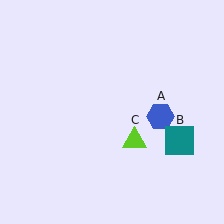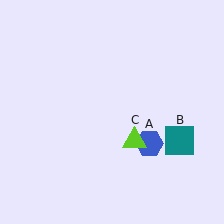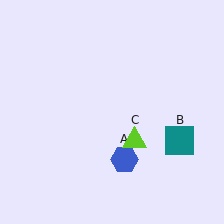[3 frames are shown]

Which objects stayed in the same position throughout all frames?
Teal square (object B) and lime triangle (object C) remained stationary.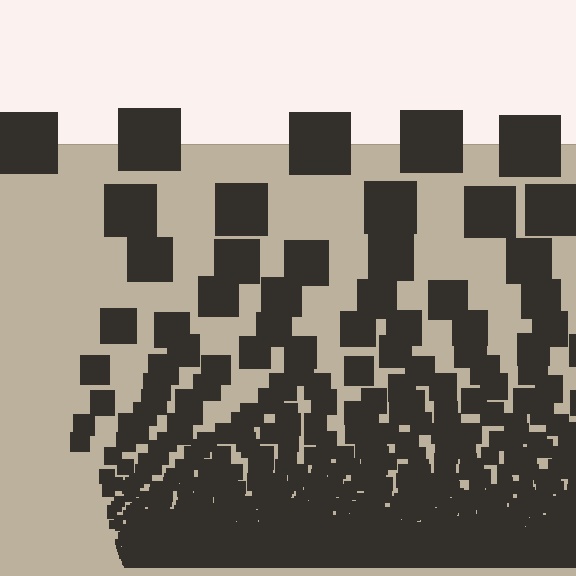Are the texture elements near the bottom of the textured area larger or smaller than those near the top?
Smaller. The gradient is inverted — elements near the bottom are smaller and denser.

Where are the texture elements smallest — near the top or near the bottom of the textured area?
Near the bottom.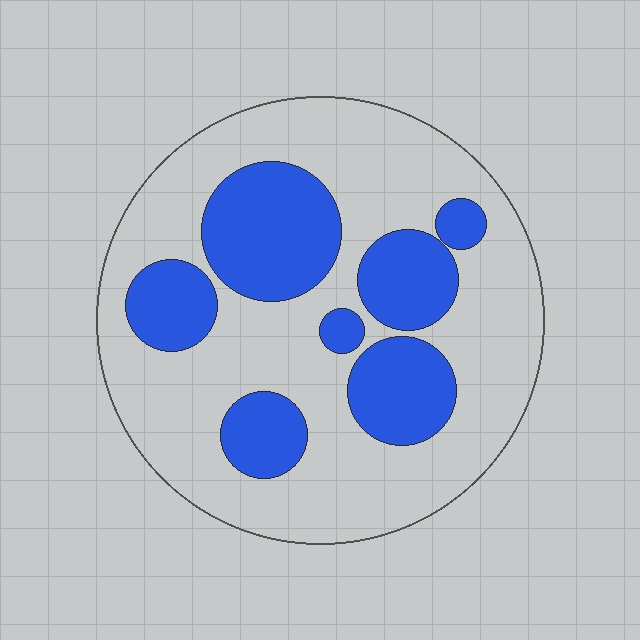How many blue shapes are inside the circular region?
7.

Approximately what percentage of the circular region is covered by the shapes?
Approximately 30%.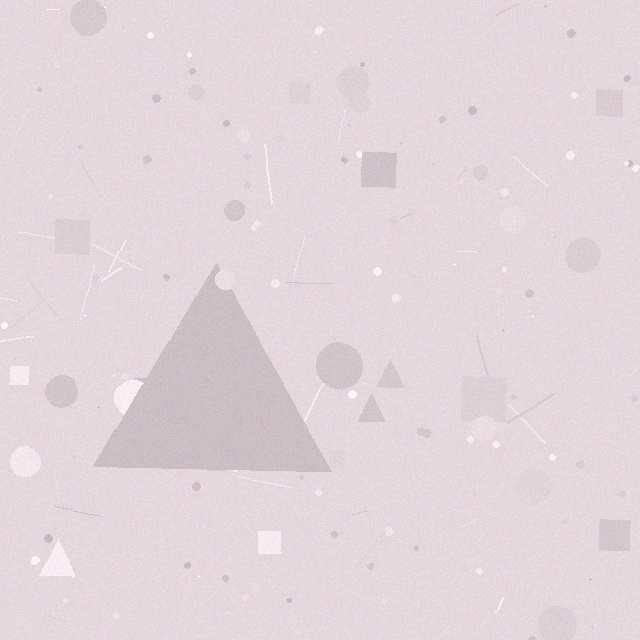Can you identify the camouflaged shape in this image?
The camouflaged shape is a triangle.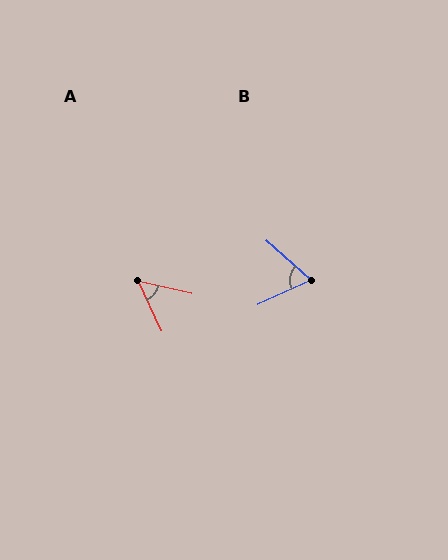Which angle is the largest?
B, at approximately 66 degrees.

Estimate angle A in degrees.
Approximately 52 degrees.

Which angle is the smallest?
A, at approximately 52 degrees.